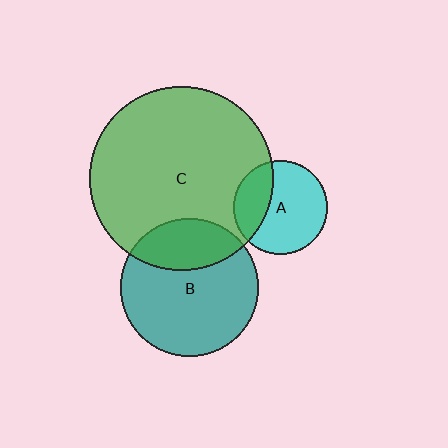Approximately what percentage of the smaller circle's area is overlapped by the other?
Approximately 30%.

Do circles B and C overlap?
Yes.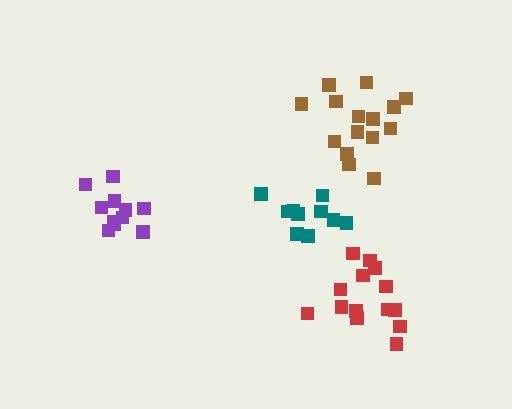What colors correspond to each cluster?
The clusters are colored: brown, purple, red, teal.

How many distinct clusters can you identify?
There are 4 distinct clusters.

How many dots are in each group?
Group 1: 15 dots, Group 2: 11 dots, Group 3: 14 dots, Group 4: 10 dots (50 total).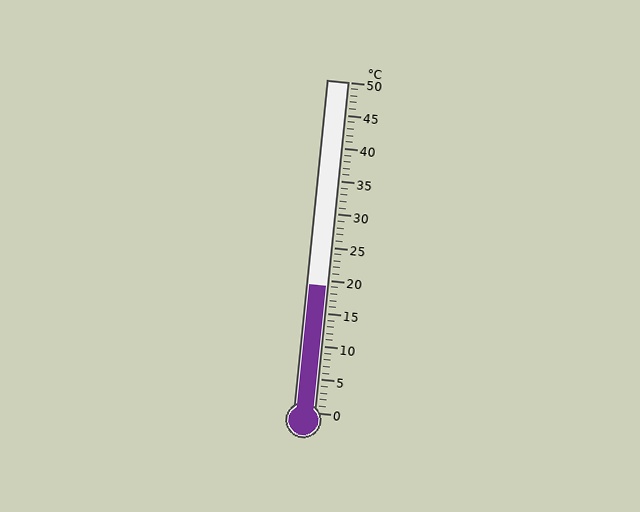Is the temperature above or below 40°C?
The temperature is below 40°C.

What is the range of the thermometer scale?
The thermometer scale ranges from 0°C to 50°C.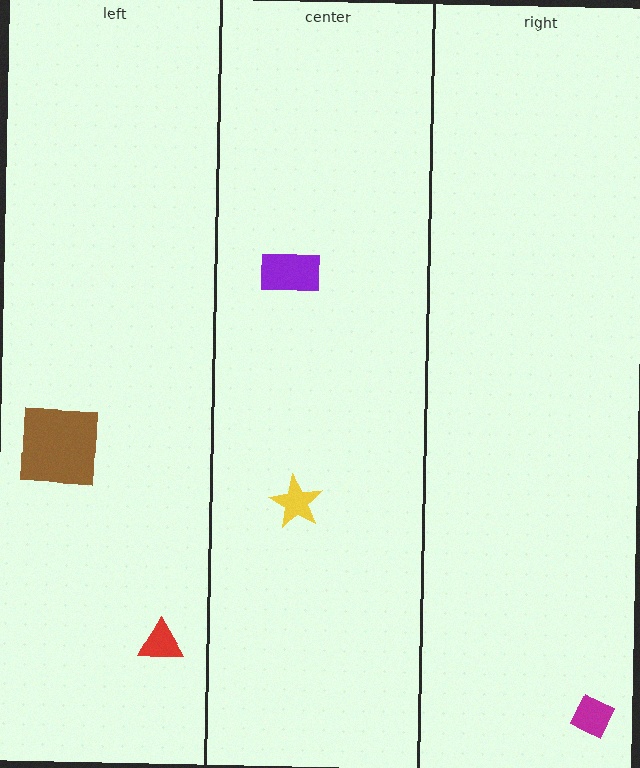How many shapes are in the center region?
2.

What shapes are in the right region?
The magenta diamond.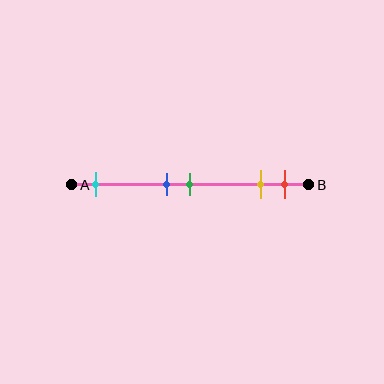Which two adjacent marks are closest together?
The blue and green marks are the closest adjacent pair.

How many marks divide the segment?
There are 5 marks dividing the segment.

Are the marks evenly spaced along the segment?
No, the marks are not evenly spaced.